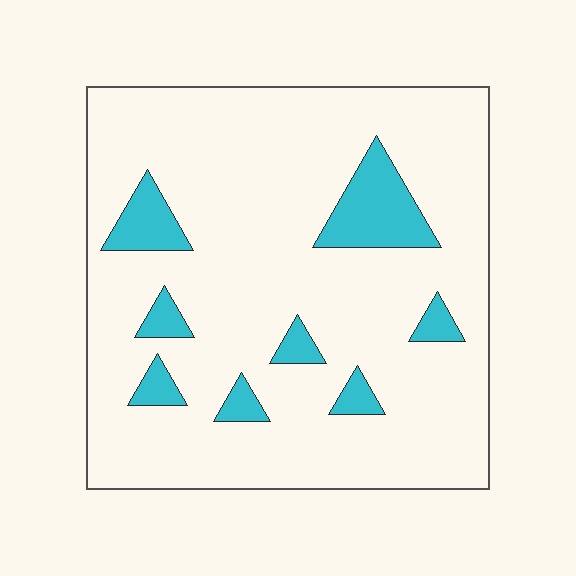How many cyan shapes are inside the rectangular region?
8.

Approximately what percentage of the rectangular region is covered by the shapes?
Approximately 15%.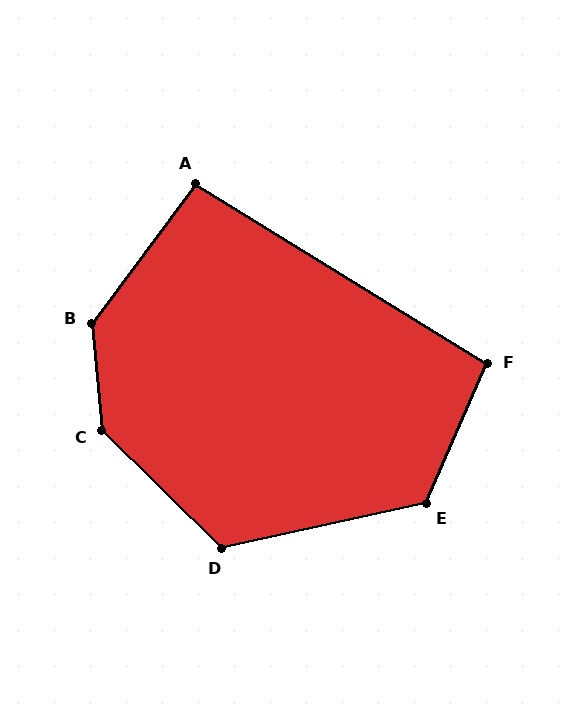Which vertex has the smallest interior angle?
A, at approximately 95 degrees.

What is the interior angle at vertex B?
Approximately 138 degrees (obtuse).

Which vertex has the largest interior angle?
C, at approximately 139 degrees.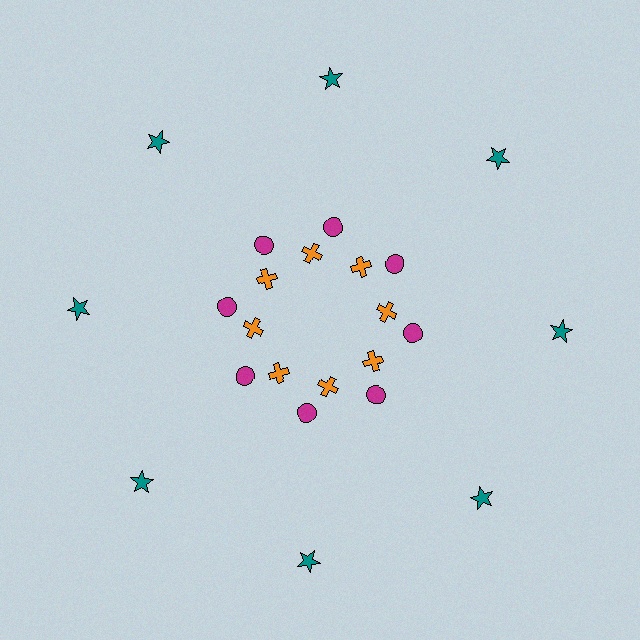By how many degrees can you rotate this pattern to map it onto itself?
The pattern maps onto itself every 45 degrees of rotation.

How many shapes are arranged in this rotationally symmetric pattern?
There are 24 shapes, arranged in 8 groups of 3.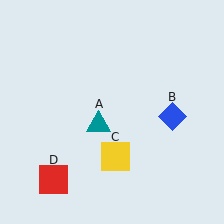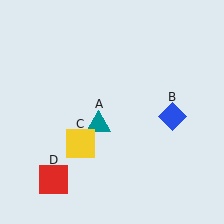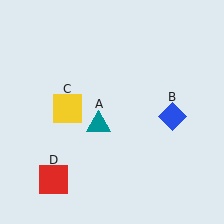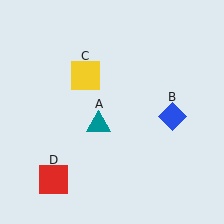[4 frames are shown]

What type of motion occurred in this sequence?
The yellow square (object C) rotated clockwise around the center of the scene.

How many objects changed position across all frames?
1 object changed position: yellow square (object C).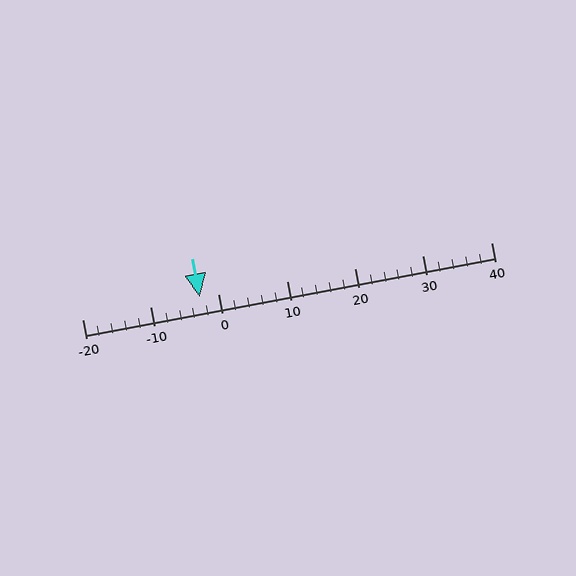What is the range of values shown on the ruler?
The ruler shows values from -20 to 40.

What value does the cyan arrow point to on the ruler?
The cyan arrow points to approximately -3.